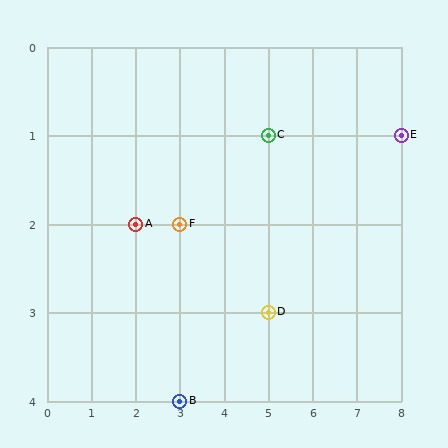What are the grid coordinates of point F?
Point F is at grid coordinates (3, 2).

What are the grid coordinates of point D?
Point D is at grid coordinates (5, 3).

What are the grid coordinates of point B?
Point B is at grid coordinates (3, 4).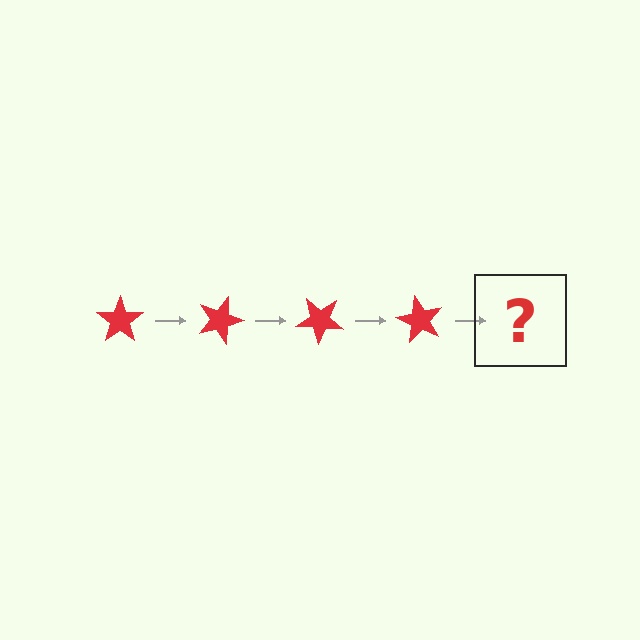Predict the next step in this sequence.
The next step is a red star rotated 80 degrees.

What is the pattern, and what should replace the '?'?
The pattern is that the star rotates 20 degrees each step. The '?' should be a red star rotated 80 degrees.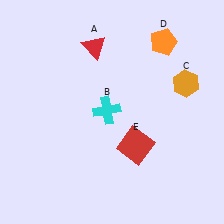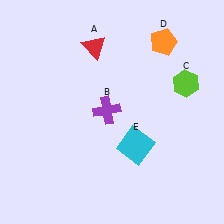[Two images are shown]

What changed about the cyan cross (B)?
In Image 1, B is cyan. In Image 2, it changed to purple.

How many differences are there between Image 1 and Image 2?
There are 3 differences between the two images.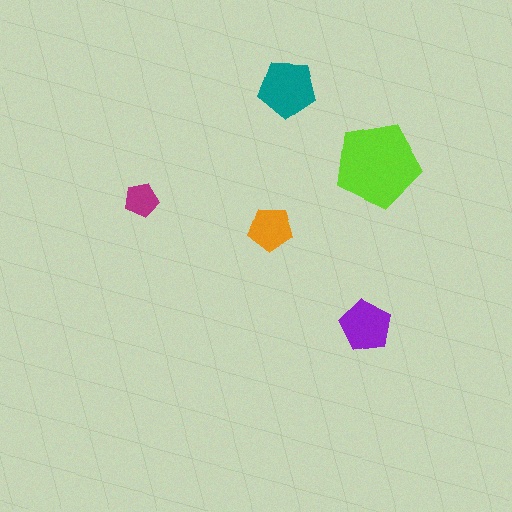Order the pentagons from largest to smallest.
the lime one, the teal one, the purple one, the orange one, the magenta one.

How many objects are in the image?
There are 5 objects in the image.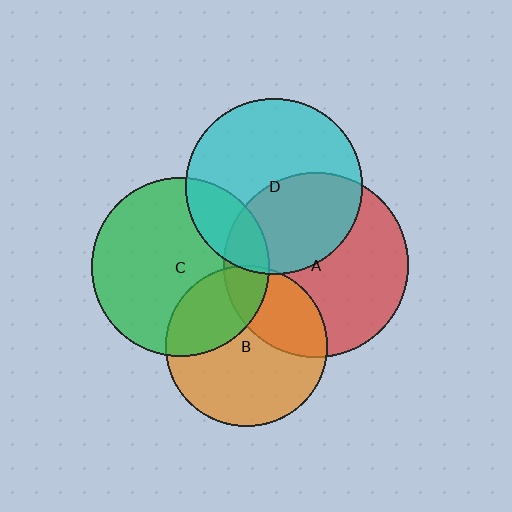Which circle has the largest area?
Circle A (red).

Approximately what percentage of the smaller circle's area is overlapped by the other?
Approximately 30%.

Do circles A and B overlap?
Yes.